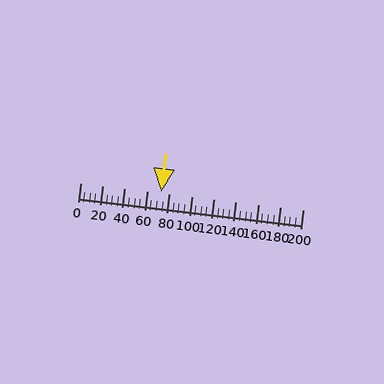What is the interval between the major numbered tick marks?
The major tick marks are spaced 20 units apart.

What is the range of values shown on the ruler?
The ruler shows values from 0 to 200.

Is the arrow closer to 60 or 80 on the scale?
The arrow is closer to 80.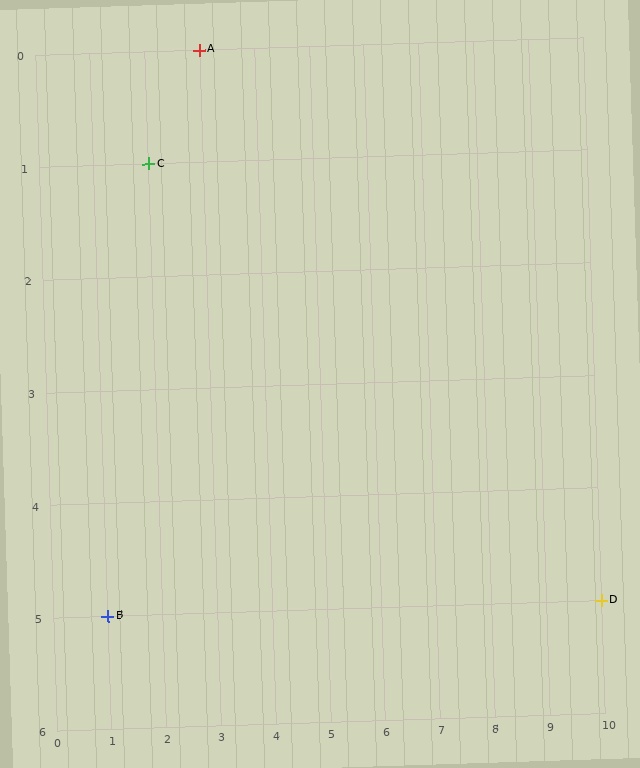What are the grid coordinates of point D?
Point D is at grid coordinates (10, 5).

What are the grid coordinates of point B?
Point B is at grid coordinates (1, 5).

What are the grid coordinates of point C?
Point C is at grid coordinates (2, 1).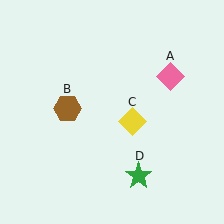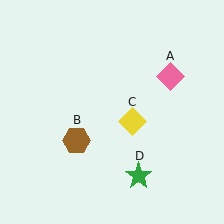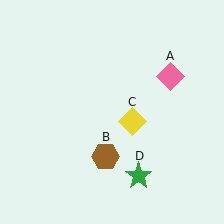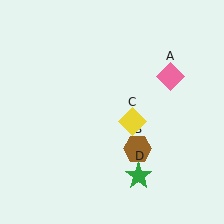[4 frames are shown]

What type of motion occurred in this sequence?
The brown hexagon (object B) rotated counterclockwise around the center of the scene.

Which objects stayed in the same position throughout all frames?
Pink diamond (object A) and yellow diamond (object C) and green star (object D) remained stationary.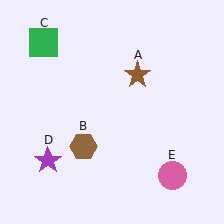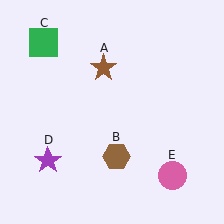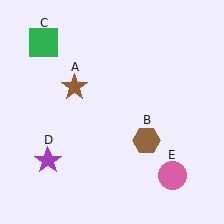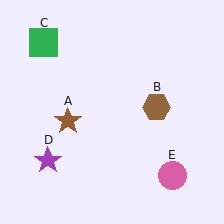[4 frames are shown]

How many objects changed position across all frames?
2 objects changed position: brown star (object A), brown hexagon (object B).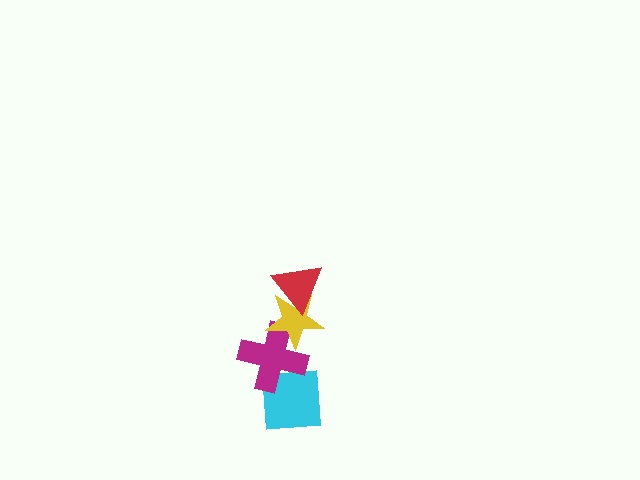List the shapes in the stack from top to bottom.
From top to bottom: the red triangle, the yellow star, the magenta cross, the cyan square.